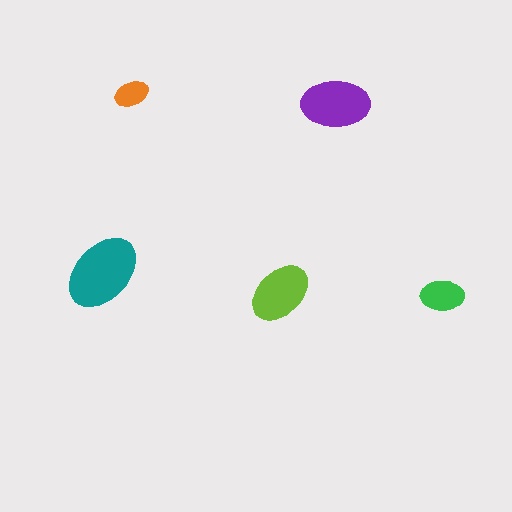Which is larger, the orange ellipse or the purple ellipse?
The purple one.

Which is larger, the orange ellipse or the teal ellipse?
The teal one.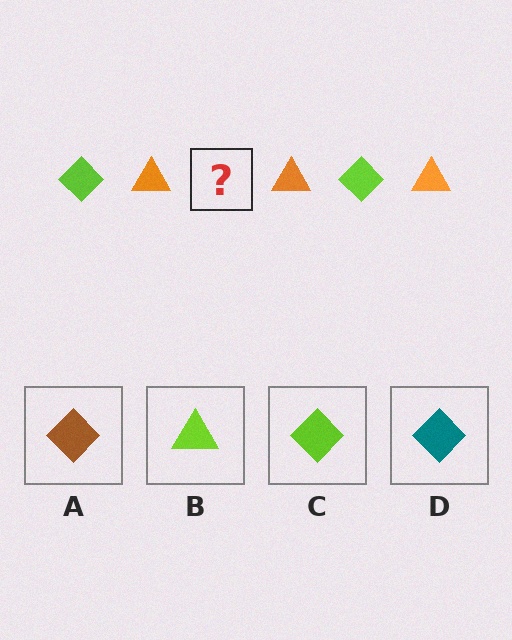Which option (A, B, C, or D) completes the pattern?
C.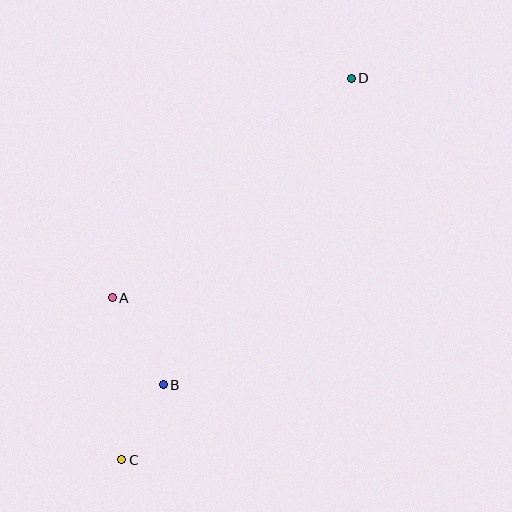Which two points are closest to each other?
Points B and C are closest to each other.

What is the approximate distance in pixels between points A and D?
The distance between A and D is approximately 325 pixels.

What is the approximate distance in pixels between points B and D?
The distance between B and D is approximately 360 pixels.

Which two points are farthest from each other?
Points C and D are farthest from each other.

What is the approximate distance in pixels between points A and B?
The distance between A and B is approximately 101 pixels.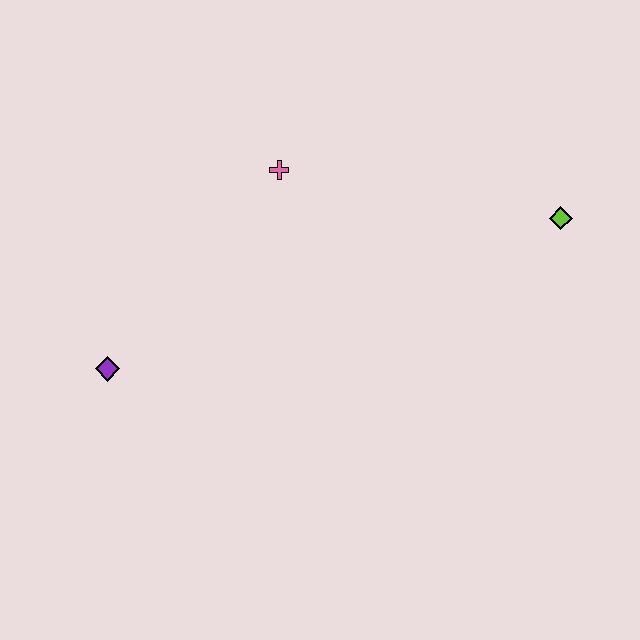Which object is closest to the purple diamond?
The pink cross is closest to the purple diamond.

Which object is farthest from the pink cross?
The lime diamond is farthest from the pink cross.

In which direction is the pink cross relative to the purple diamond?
The pink cross is above the purple diamond.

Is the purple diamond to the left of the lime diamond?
Yes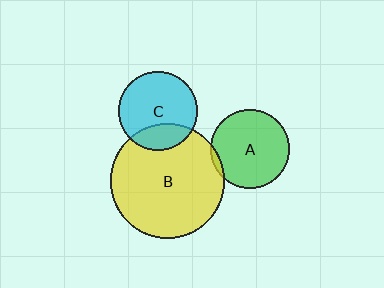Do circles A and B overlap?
Yes.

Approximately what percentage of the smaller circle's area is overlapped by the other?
Approximately 5%.